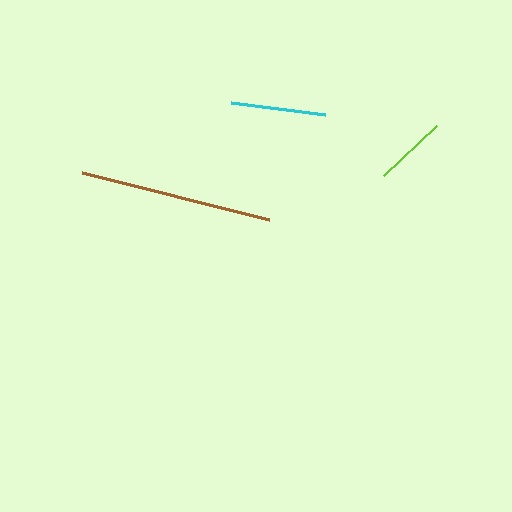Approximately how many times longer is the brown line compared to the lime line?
The brown line is approximately 2.6 times the length of the lime line.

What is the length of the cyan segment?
The cyan segment is approximately 95 pixels long.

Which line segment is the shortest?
The lime line is the shortest at approximately 73 pixels.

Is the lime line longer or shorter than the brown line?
The brown line is longer than the lime line.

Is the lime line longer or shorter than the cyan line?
The cyan line is longer than the lime line.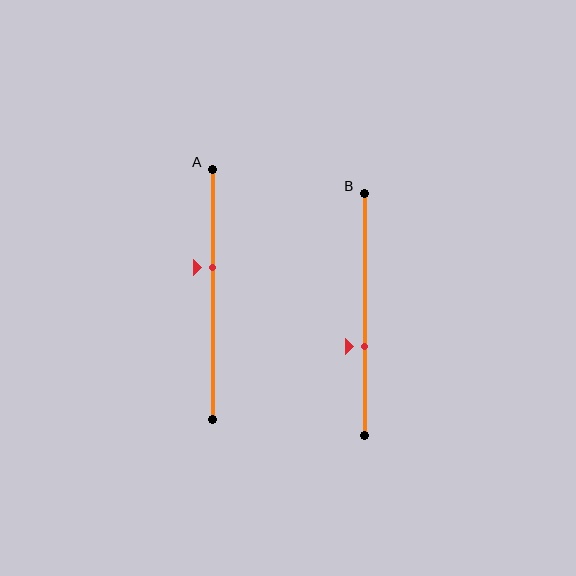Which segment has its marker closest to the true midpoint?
Segment A has its marker closest to the true midpoint.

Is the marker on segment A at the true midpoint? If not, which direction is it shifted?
No, the marker on segment A is shifted upward by about 11% of the segment length.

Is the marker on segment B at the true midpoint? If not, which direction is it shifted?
No, the marker on segment B is shifted downward by about 13% of the segment length.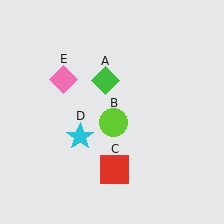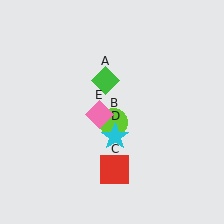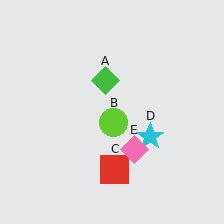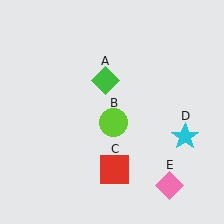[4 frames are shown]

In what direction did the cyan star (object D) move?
The cyan star (object D) moved right.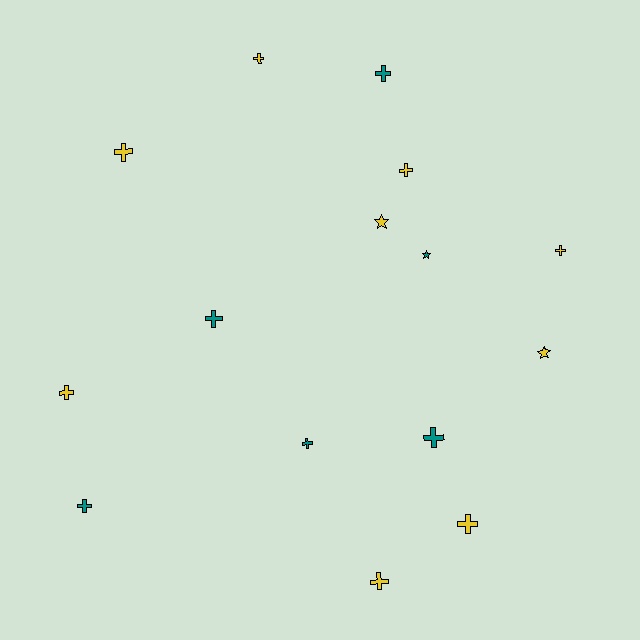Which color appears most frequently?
Yellow, with 9 objects.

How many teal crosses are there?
There are 5 teal crosses.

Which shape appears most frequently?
Cross, with 12 objects.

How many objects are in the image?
There are 15 objects.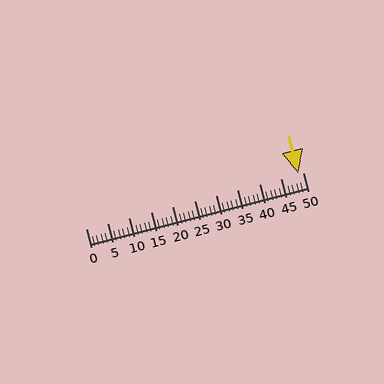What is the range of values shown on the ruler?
The ruler shows values from 0 to 50.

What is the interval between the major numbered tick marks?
The major tick marks are spaced 5 units apart.